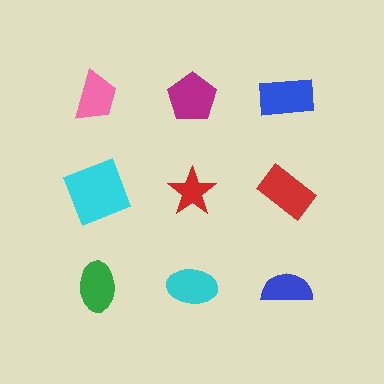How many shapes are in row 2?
3 shapes.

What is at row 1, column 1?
A pink trapezoid.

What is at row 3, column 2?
A cyan ellipse.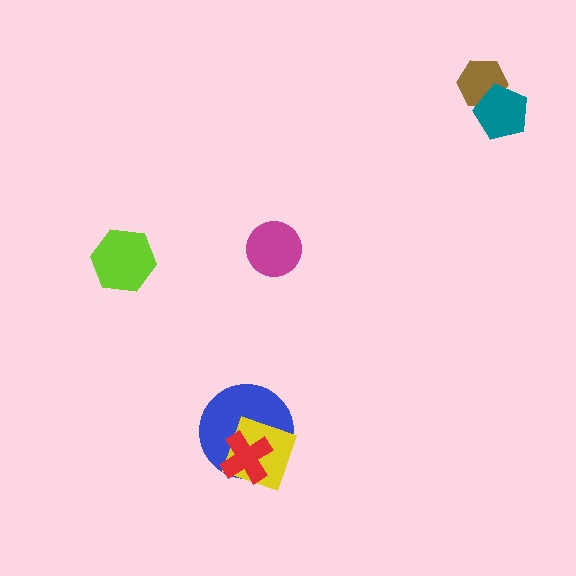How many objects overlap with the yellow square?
2 objects overlap with the yellow square.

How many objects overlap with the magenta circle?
0 objects overlap with the magenta circle.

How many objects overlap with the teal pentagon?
1 object overlaps with the teal pentagon.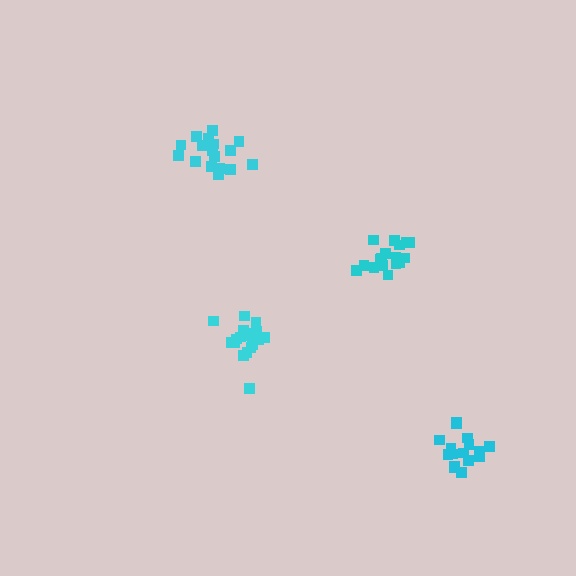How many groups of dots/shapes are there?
There are 4 groups.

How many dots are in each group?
Group 1: 21 dots, Group 2: 17 dots, Group 3: 17 dots, Group 4: 16 dots (71 total).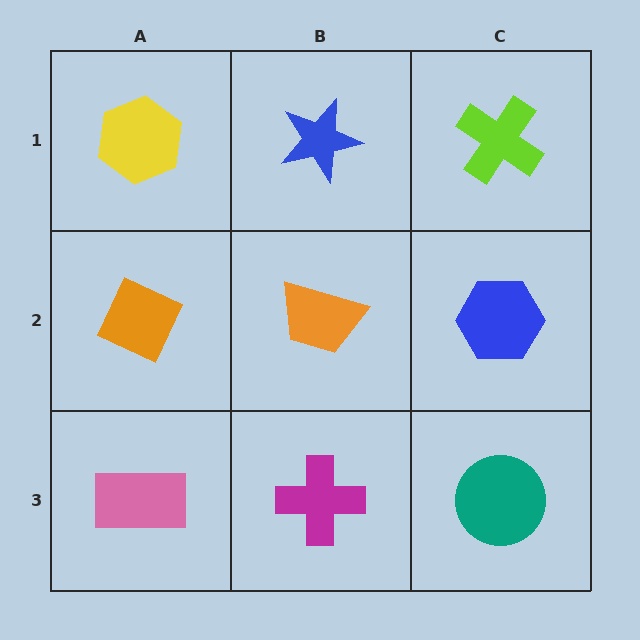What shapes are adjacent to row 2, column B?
A blue star (row 1, column B), a magenta cross (row 3, column B), an orange diamond (row 2, column A), a blue hexagon (row 2, column C).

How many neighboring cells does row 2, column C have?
3.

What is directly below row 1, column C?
A blue hexagon.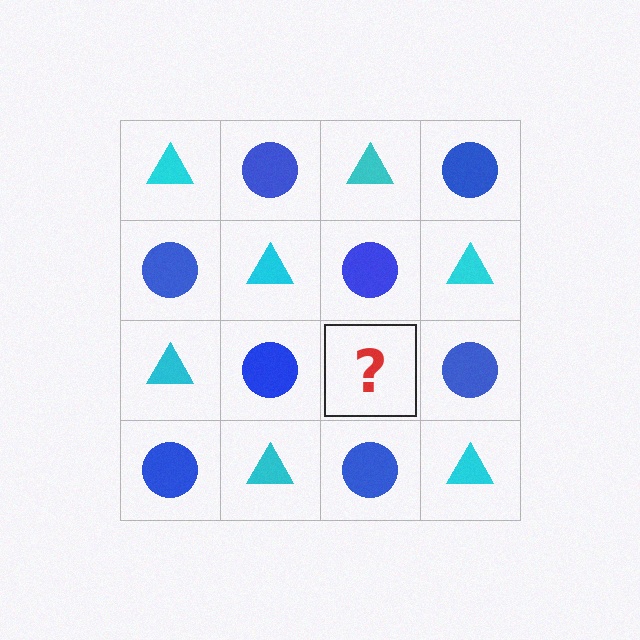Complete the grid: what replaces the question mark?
The question mark should be replaced with a cyan triangle.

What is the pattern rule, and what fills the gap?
The rule is that it alternates cyan triangle and blue circle in a checkerboard pattern. The gap should be filled with a cyan triangle.